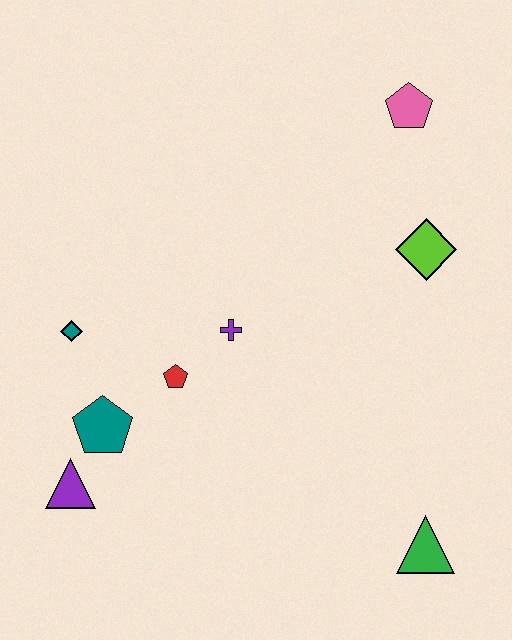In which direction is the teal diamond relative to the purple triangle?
The teal diamond is above the purple triangle.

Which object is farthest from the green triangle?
The pink pentagon is farthest from the green triangle.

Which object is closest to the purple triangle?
The teal pentagon is closest to the purple triangle.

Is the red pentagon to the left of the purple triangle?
No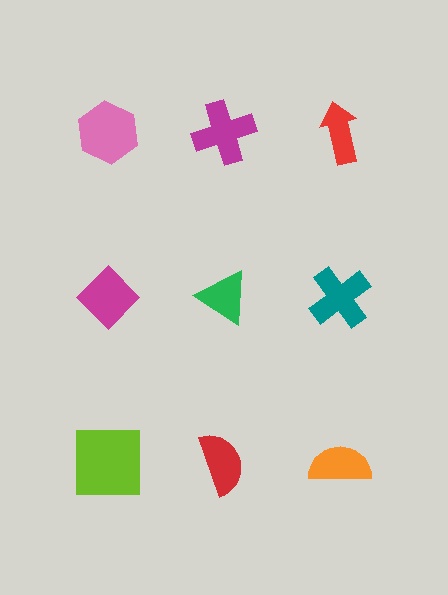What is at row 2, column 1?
A magenta diamond.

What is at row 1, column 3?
A red arrow.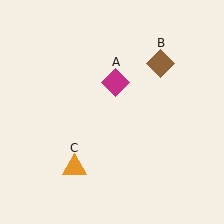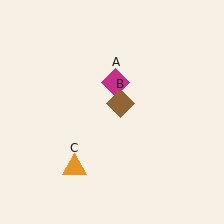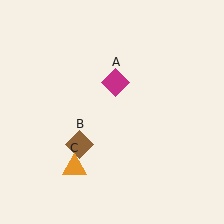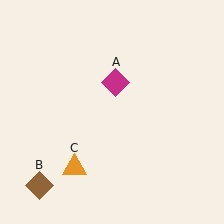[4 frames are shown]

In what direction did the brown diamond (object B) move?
The brown diamond (object B) moved down and to the left.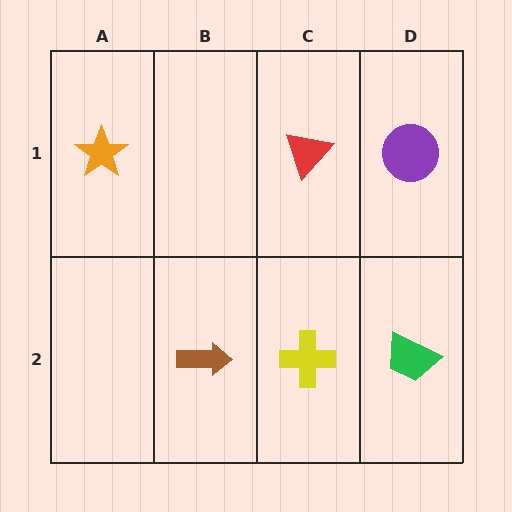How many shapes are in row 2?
3 shapes.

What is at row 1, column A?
An orange star.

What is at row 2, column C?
A yellow cross.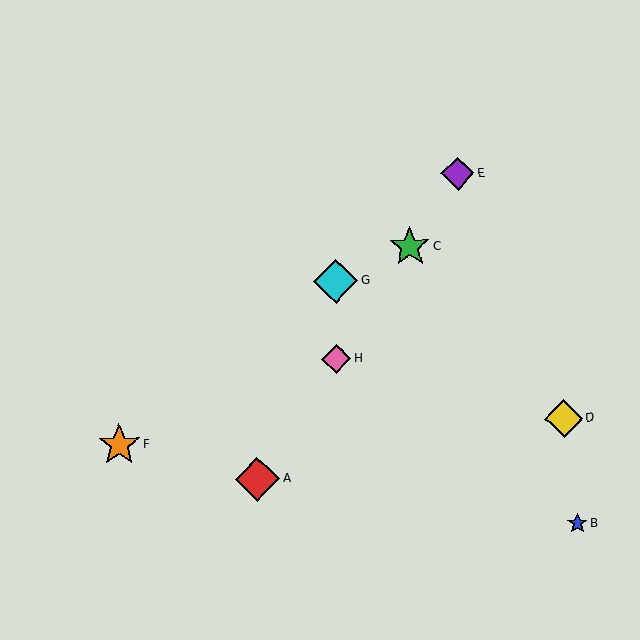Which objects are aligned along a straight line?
Objects A, C, E, H are aligned along a straight line.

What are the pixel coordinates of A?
Object A is at (258, 479).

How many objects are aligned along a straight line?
4 objects (A, C, E, H) are aligned along a straight line.